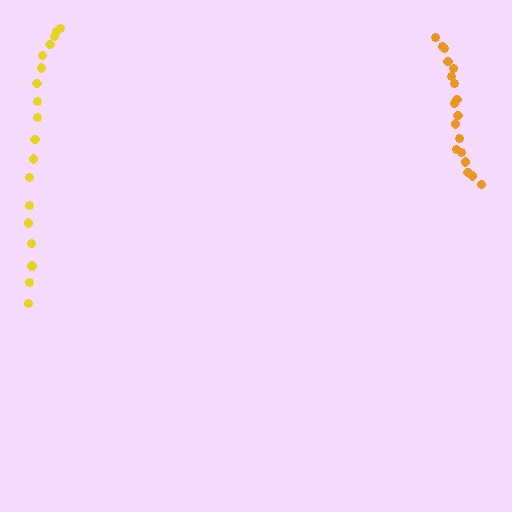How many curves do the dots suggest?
There are 2 distinct paths.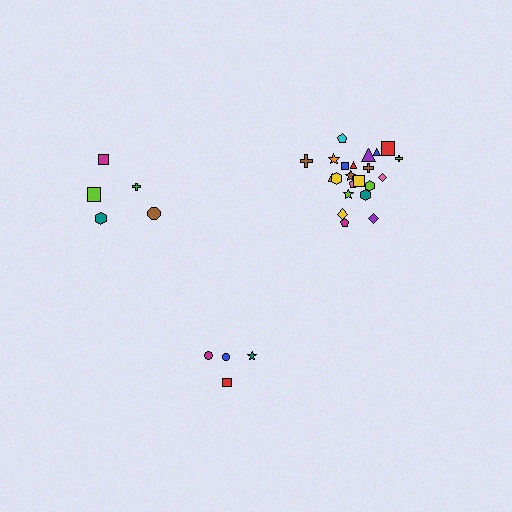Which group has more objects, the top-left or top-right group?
The top-right group.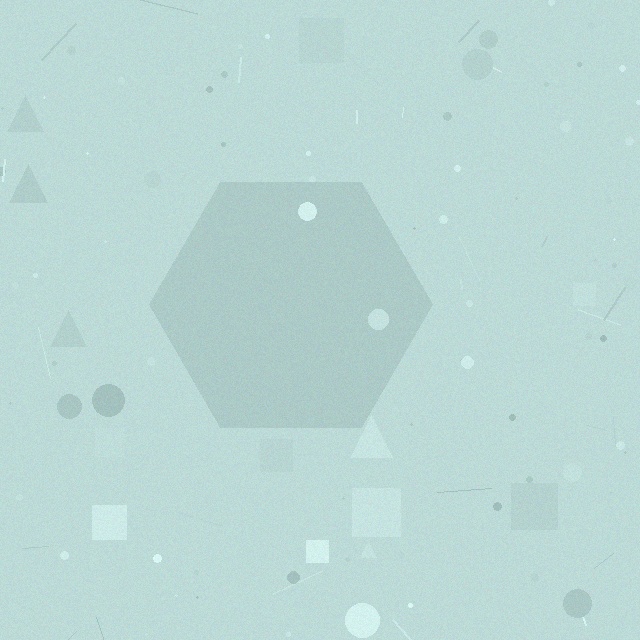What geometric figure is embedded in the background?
A hexagon is embedded in the background.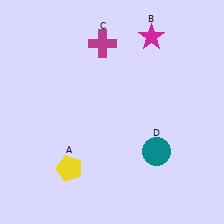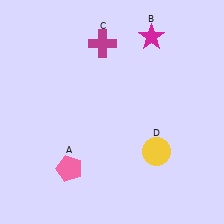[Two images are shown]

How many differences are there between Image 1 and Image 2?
There are 2 differences between the two images.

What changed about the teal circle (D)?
In Image 1, D is teal. In Image 2, it changed to yellow.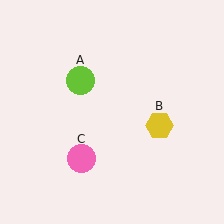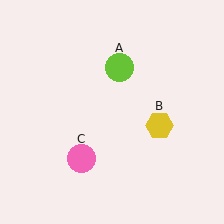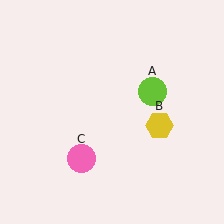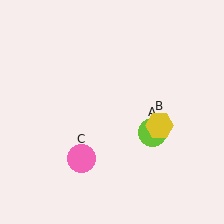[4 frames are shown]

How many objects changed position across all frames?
1 object changed position: lime circle (object A).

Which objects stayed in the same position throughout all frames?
Yellow hexagon (object B) and pink circle (object C) remained stationary.